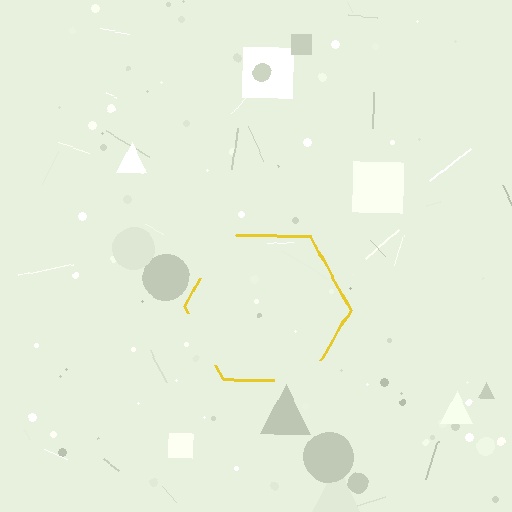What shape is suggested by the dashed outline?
The dashed outline suggests a hexagon.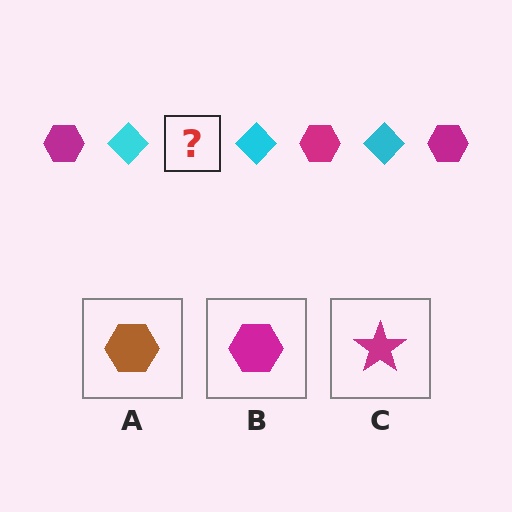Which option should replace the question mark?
Option B.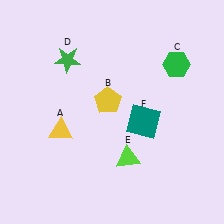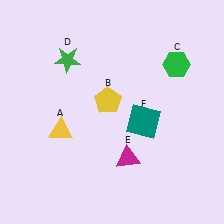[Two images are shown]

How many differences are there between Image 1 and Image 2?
There is 1 difference between the two images.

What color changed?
The triangle (E) changed from lime in Image 1 to magenta in Image 2.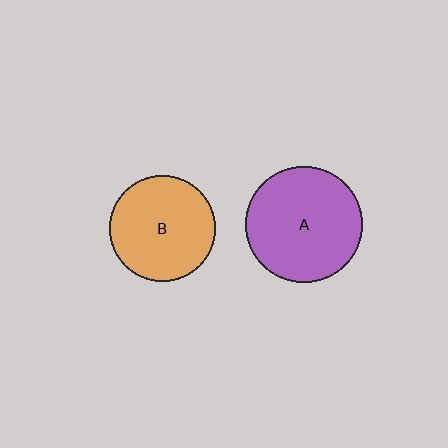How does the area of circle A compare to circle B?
Approximately 1.2 times.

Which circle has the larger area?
Circle A (purple).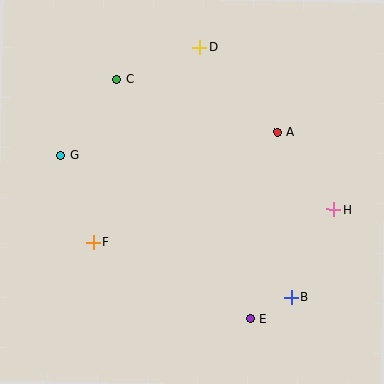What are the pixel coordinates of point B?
Point B is at (291, 297).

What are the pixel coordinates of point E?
Point E is at (250, 319).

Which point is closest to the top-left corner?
Point C is closest to the top-left corner.